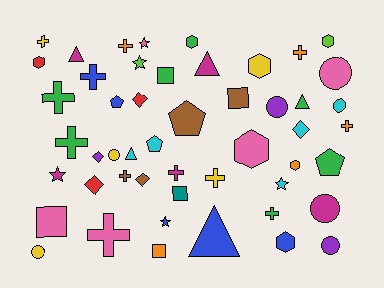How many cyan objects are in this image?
There are 5 cyan objects.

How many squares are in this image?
There are 5 squares.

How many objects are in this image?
There are 50 objects.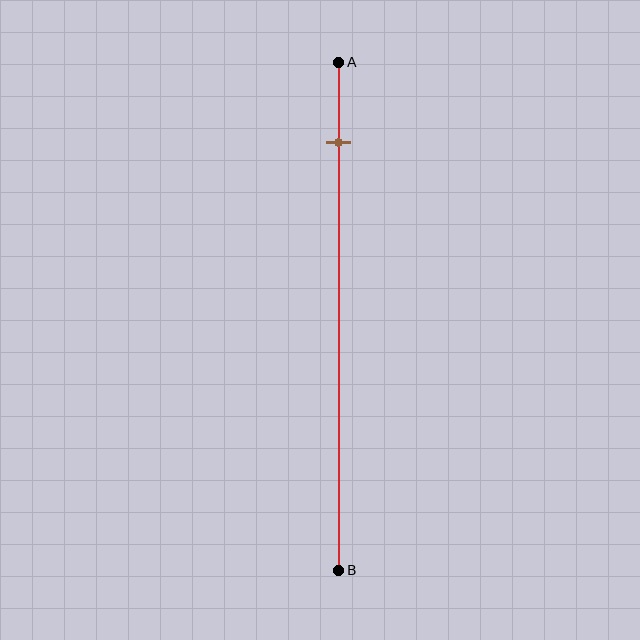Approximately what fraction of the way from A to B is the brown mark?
The brown mark is approximately 15% of the way from A to B.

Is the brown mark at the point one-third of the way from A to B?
No, the mark is at about 15% from A, not at the 33% one-third point.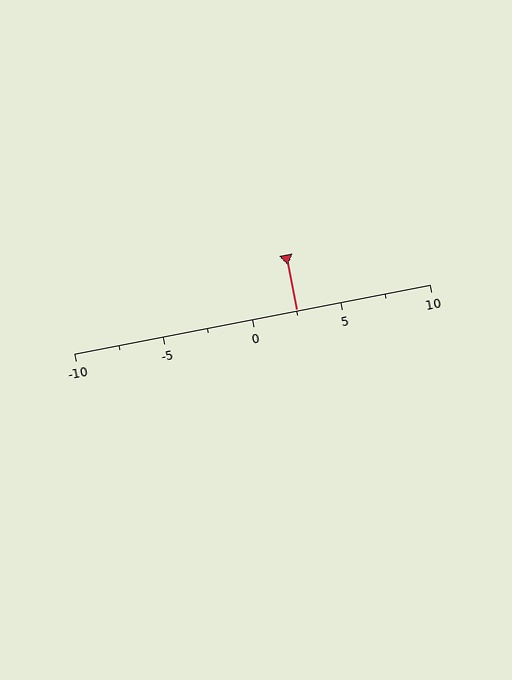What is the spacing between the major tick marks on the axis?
The major ticks are spaced 5 apart.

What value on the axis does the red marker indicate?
The marker indicates approximately 2.5.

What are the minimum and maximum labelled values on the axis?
The axis runs from -10 to 10.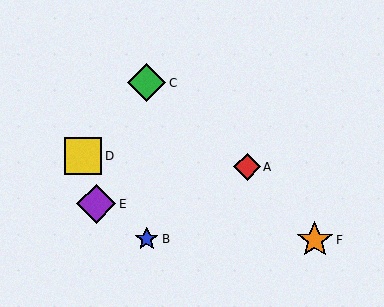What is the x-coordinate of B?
Object B is at x≈147.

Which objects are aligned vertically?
Objects B, C are aligned vertically.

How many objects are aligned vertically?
2 objects (B, C) are aligned vertically.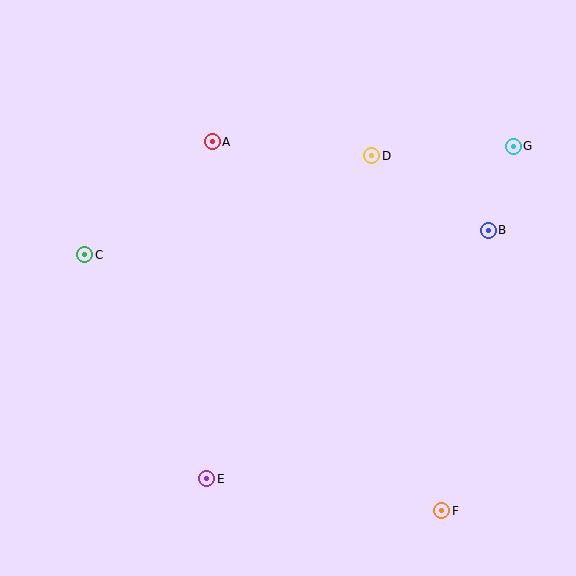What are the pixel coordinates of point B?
Point B is at (488, 230).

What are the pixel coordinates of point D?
Point D is at (372, 156).